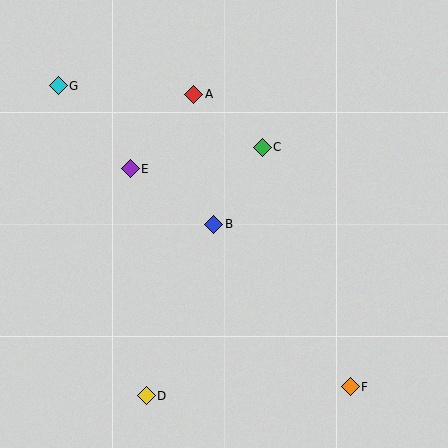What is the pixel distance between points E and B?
The distance between E and B is 100 pixels.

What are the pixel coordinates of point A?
Point A is at (194, 94).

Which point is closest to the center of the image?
Point B at (214, 224) is closest to the center.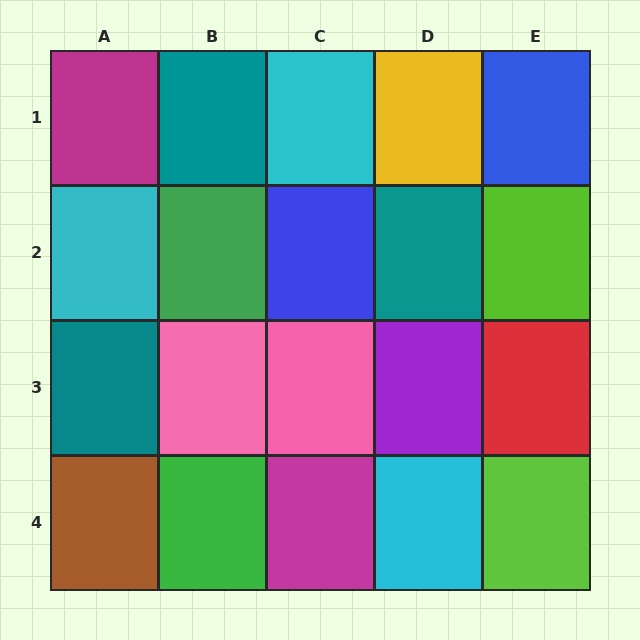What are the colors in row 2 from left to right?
Cyan, green, blue, teal, lime.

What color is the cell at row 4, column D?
Cyan.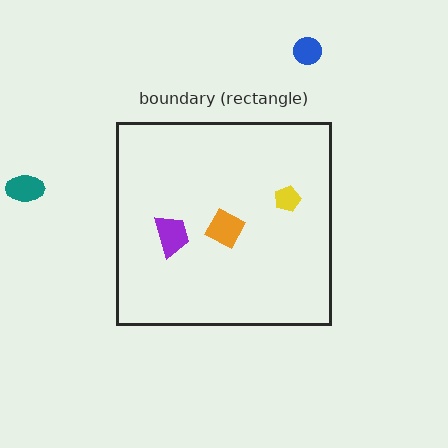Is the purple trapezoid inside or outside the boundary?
Inside.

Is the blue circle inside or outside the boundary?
Outside.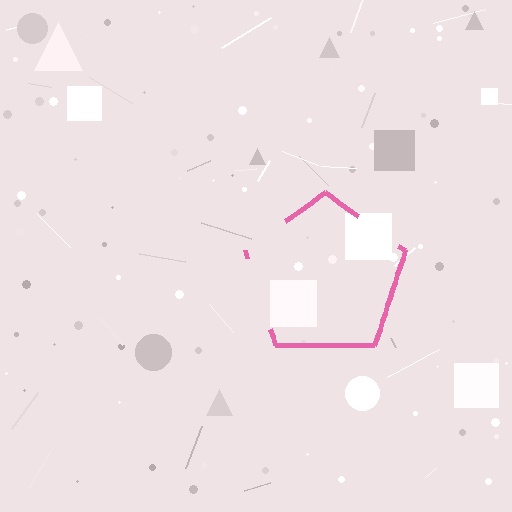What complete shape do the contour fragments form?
The contour fragments form a pentagon.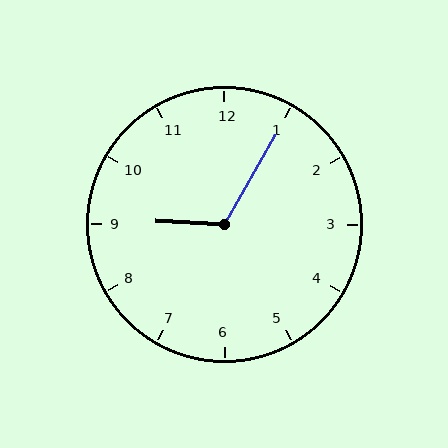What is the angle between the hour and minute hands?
Approximately 118 degrees.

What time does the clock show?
9:05.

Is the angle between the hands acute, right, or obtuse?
It is obtuse.